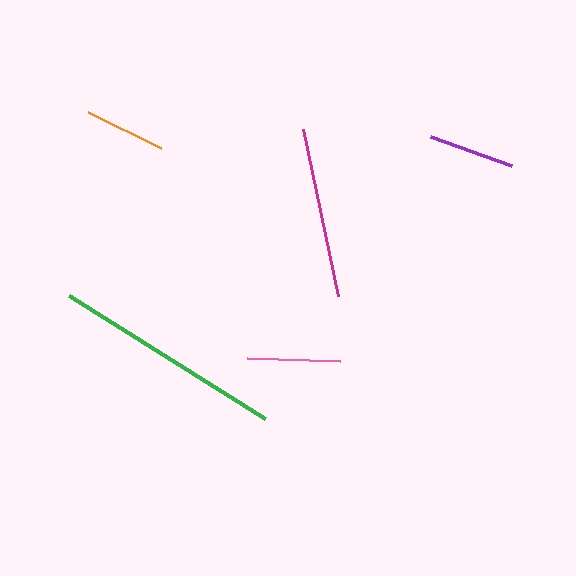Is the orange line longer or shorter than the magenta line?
The magenta line is longer than the orange line.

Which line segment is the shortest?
The orange line is the shortest at approximately 82 pixels.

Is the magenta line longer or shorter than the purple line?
The magenta line is longer than the purple line.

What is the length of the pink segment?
The pink segment is approximately 93 pixels long.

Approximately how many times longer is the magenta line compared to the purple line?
The magenta line is approximately 2.0 times the length of the purple line.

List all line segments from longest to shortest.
From longest to shortest: green, magenta, pink, purple, orange.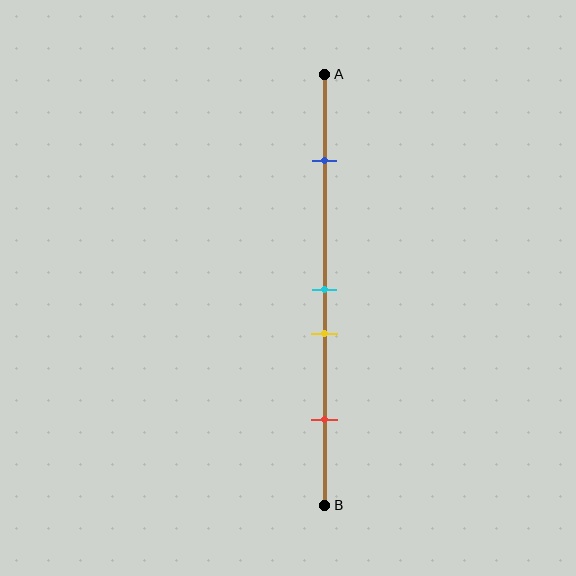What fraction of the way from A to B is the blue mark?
The blue mark is approximately 20% (0.2) of the way from A to B.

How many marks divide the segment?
There are 4 marks dividing the segment.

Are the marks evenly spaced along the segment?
No, the marks are not evenly spaced.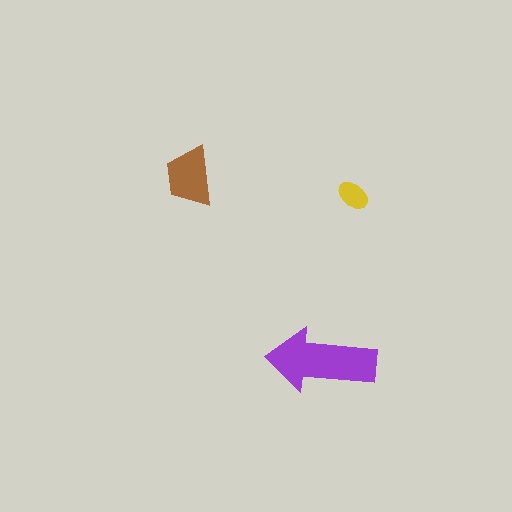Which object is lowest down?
The purple arrow is bottommost.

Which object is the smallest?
The yellow ellipse.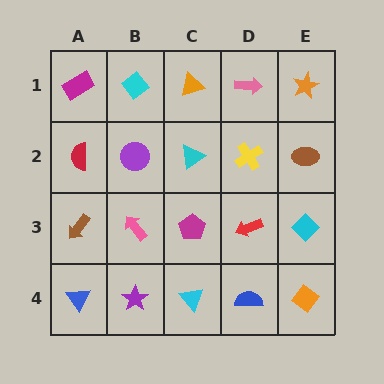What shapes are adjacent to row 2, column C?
An orange triangle (row 1, column C), a magenta pentagon (row 3, column C), a purple circle (row 2, column B), a yellow cross (row 2, column D).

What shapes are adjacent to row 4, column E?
A cyan diamond (row 3, column E), a blue semicircle (row 4, column D).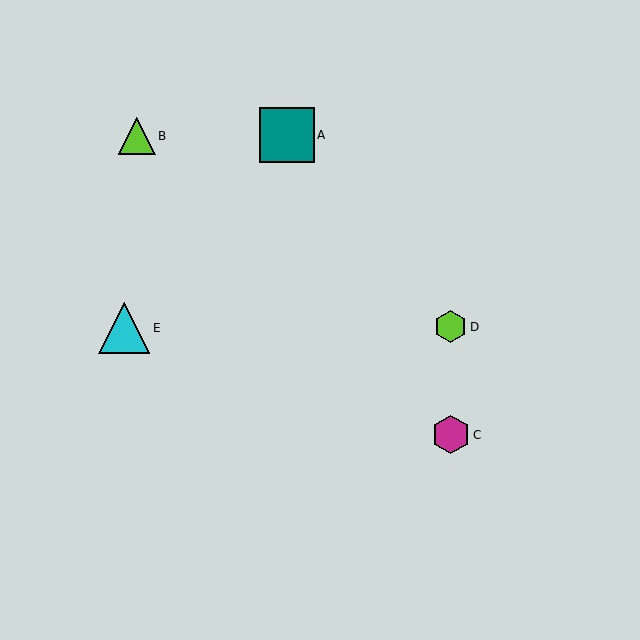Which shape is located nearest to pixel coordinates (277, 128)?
The teal square (labeled A) at (287, 135) is nearest to that location.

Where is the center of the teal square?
The center of the teal square is at (287, 135).